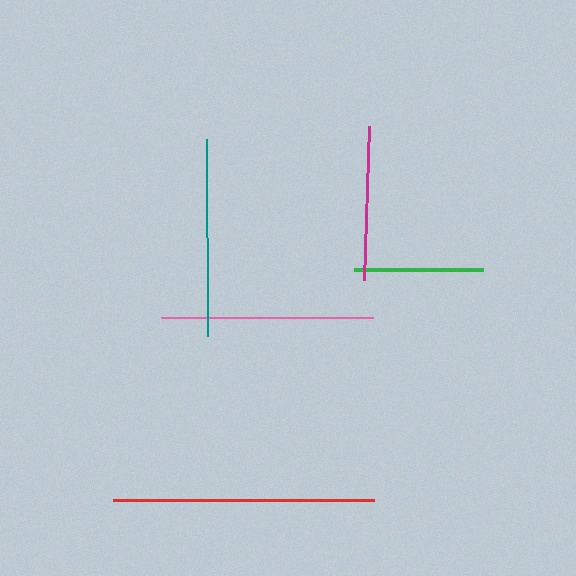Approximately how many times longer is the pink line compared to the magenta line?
The pink line is approximately 1.4 times the length of the magenta line.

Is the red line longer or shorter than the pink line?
The red line is longer than the pink line.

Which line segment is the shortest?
The green line is the shortest at approximately 130 pixels.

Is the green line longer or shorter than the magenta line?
The magenta line is longer than the green line.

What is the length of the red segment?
The red segment is approximately 260 pixels long.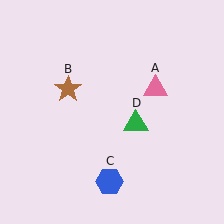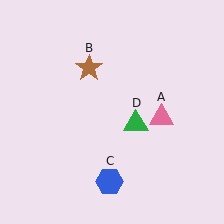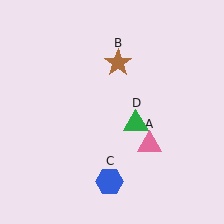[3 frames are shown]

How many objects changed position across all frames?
2 objects changed position: pink triangle (object A), brown star (object B).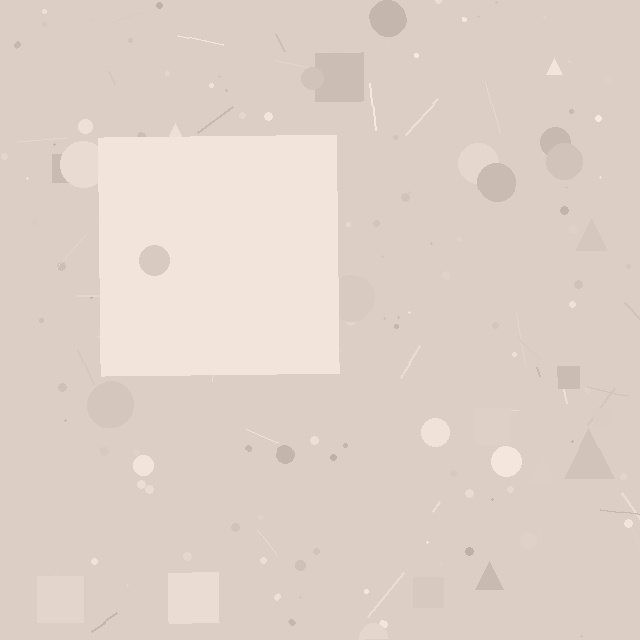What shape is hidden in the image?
A square is hidden in the image.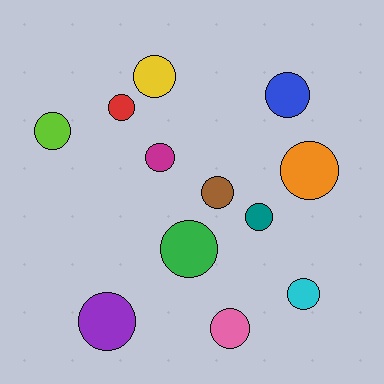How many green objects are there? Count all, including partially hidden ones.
There is 1 green object.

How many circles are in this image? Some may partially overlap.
There are 12 circles.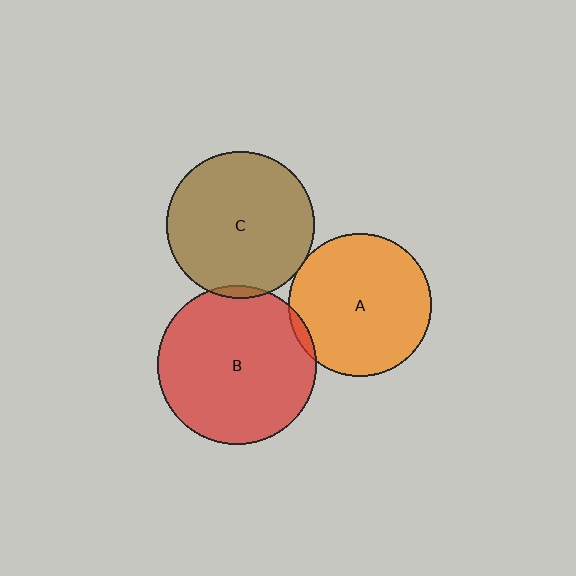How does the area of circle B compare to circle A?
Approximately 1.2 times.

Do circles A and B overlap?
Yes.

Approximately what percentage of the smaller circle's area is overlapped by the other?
Approximately 5%.